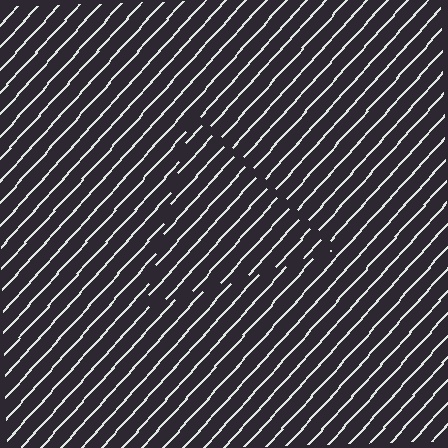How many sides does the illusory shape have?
3 sides — the line-ends trace a triangle.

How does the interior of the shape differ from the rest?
The interior of the shape contains the same grating, shifted by half a period — the contour is defined by the phase discontinuity where line-ends from the inner and outer gratings abut.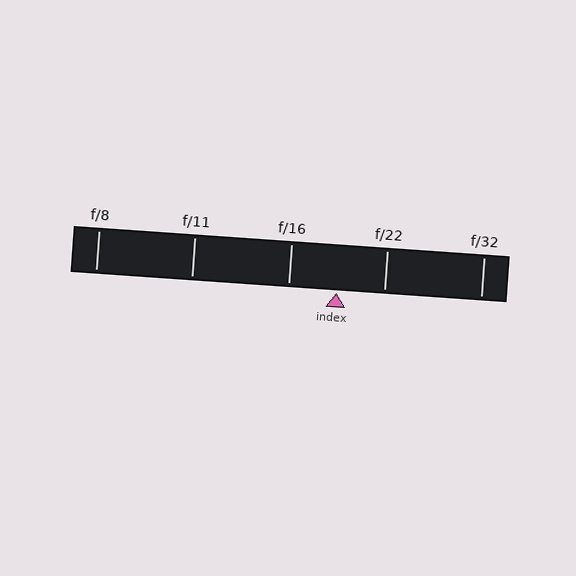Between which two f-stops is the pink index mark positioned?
The index mark is between f/16 and f/22.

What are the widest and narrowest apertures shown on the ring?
The widest aperture shown is f/8 and the narrowest is f/32.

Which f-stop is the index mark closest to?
The index mark is closest to f/22.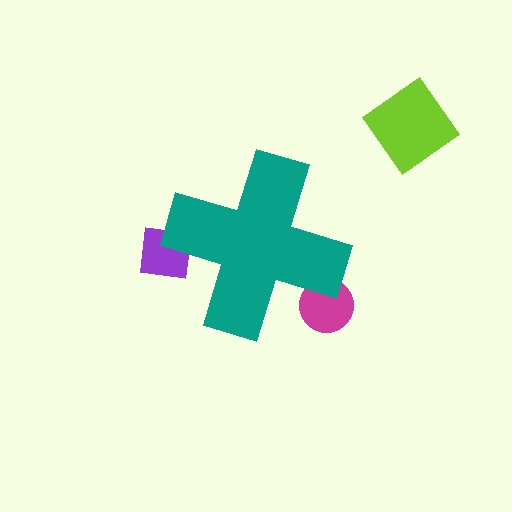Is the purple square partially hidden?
Yes, the purple square is partially hidden behind the teal cross.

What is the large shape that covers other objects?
A teal cross.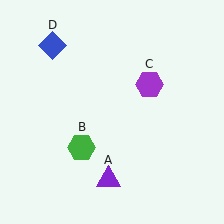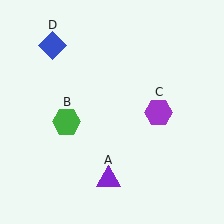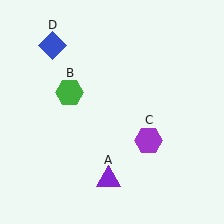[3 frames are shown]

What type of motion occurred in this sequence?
The green hexagon (object B), purple hexagon (object C) rotated clockwise around the center of the scene.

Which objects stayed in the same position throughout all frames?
Purple triangle (object A) and blue diamond (object D) remained stationary.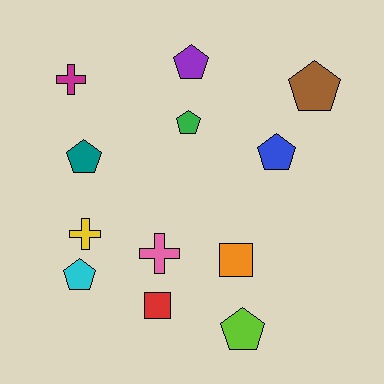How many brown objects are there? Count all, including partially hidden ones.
There is 1 brown object.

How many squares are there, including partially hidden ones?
There are 2 squares.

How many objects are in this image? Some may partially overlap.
There are 12 objects.